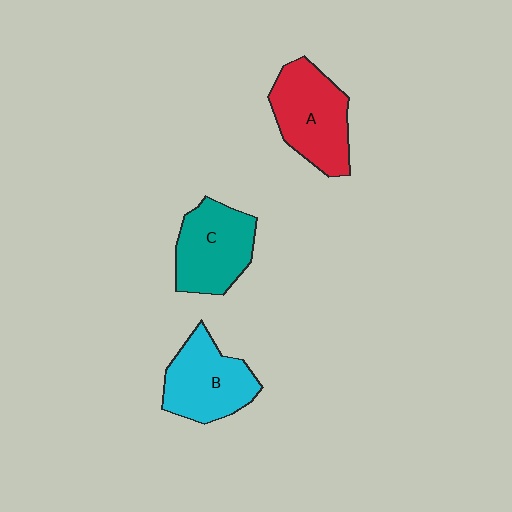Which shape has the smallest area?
Shape C (teal).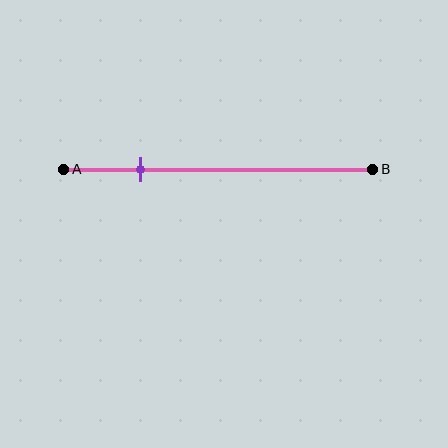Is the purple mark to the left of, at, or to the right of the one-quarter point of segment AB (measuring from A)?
The purple mark is approximately at the one-quarter point of segment AB.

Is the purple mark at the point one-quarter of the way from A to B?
Yes, the mark is approximately at the one-quarter point.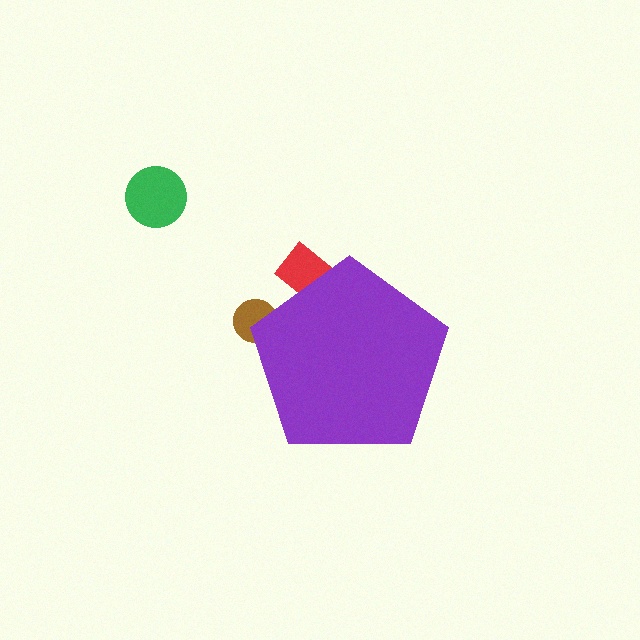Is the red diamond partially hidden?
Yes, the red diamond is partially hidden behind the purple pentagon.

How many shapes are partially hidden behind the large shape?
2 shapes are partially hidden.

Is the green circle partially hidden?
No, the green circle is fully visible.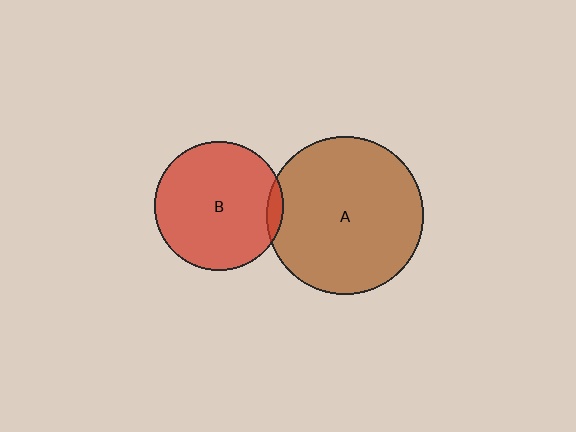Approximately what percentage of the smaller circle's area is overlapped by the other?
Approximately 5%.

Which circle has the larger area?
Circle A (brown).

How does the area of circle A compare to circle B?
Approximately 1.5 times.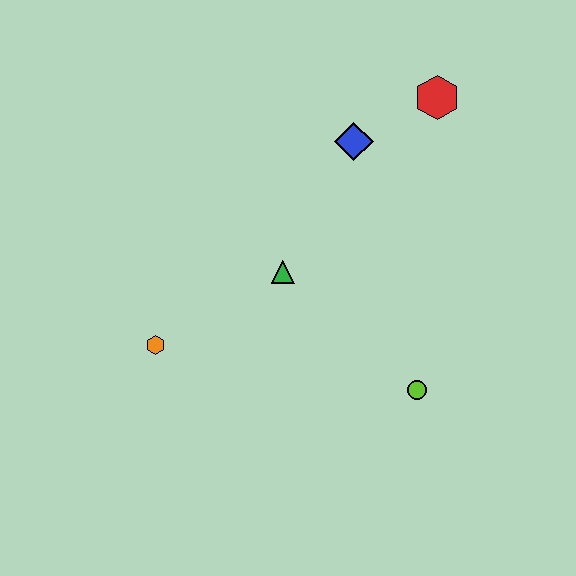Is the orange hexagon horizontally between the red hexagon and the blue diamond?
No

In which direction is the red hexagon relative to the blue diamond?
The red hexagon is to the right of the blue diamond.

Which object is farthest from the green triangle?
The red hexagon is farthest from the green triangle.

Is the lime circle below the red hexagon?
Yes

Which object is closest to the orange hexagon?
The green triangle is closest to the orange hexagon.